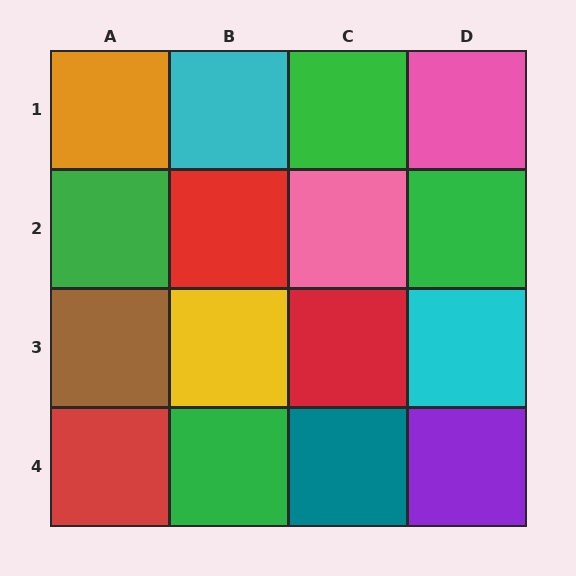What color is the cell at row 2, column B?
Red.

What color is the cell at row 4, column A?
Red.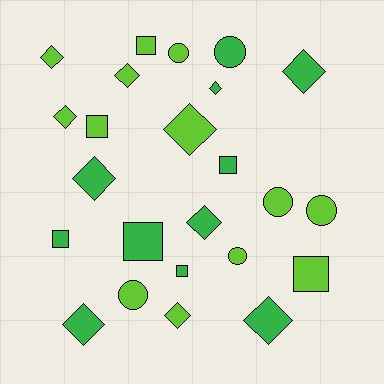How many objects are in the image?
There are 24 objects.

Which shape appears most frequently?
Diamond, with 11 objects.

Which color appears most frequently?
Lime, with 13 objects.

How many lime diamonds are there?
There are 5 lime diamonds.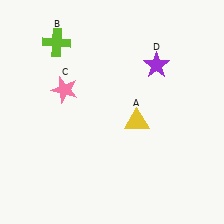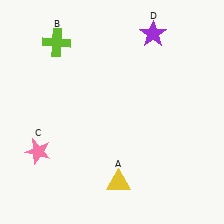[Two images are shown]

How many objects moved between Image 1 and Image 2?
3 objects moved between the two images.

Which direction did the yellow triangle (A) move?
The yellow triangle (A) moved down.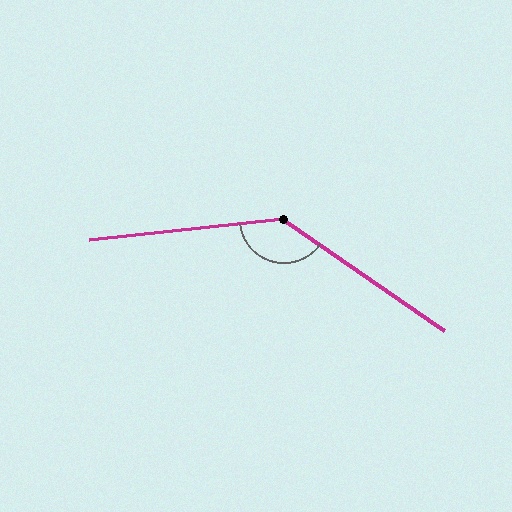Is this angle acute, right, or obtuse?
It is obtuse.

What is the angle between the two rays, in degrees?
Approximately 139 degrees.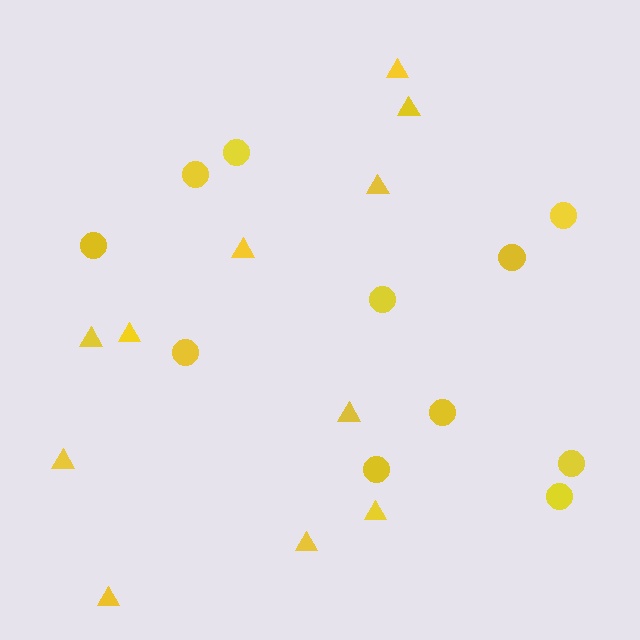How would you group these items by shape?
There are 2 groups: one group of triangles (11) and one group of circles (11).